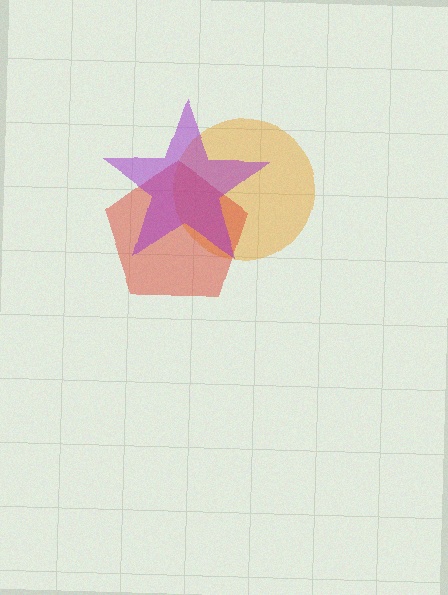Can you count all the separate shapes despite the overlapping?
Yes, there are 3 separate shapes.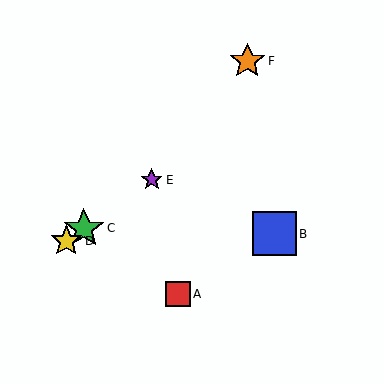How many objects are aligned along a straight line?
3 objects (C, D, E) are aligned along a straight line.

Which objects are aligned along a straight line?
Objects C, D, E are aligned along a straight line.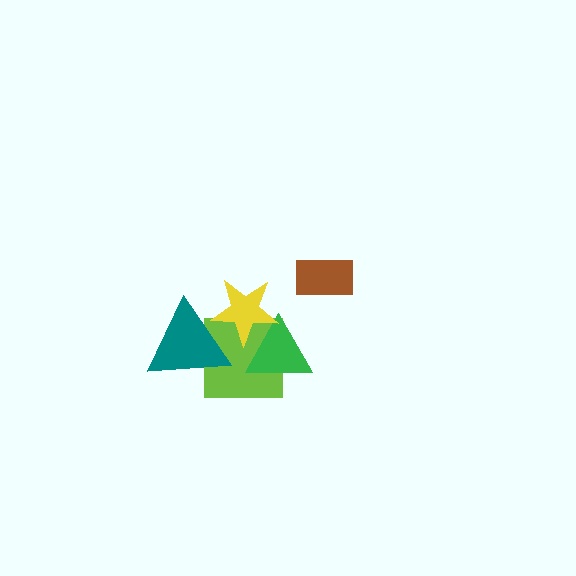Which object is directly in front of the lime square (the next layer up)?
The green triangle is directly in front of the lime square.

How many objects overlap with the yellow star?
3 objects overlap with the yellow star.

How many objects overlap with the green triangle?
2 objects overlap with the green triangle.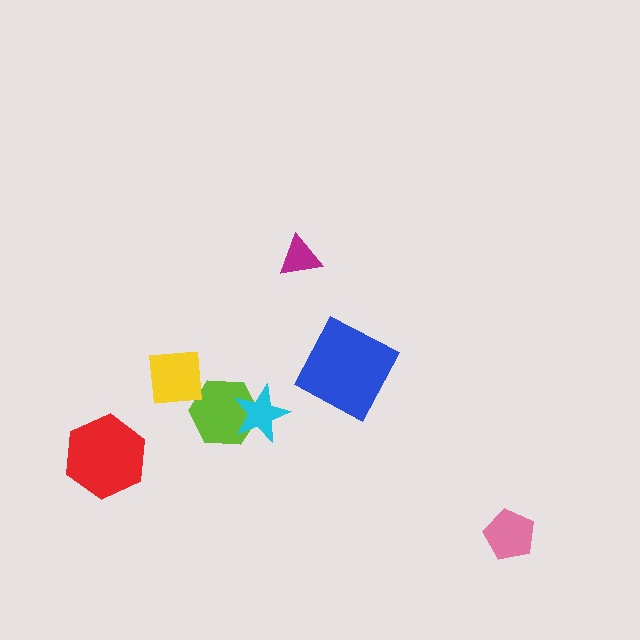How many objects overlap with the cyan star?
1 object overlaps with the cyan star.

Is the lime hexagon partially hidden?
Yes, it is partially covered by another shape.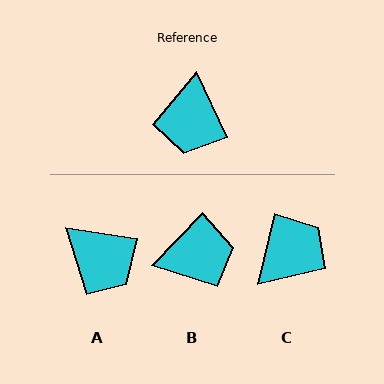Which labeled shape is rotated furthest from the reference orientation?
C, about 142 degrees away.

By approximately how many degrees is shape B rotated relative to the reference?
Approximately 112 degrees counter-clockwise.